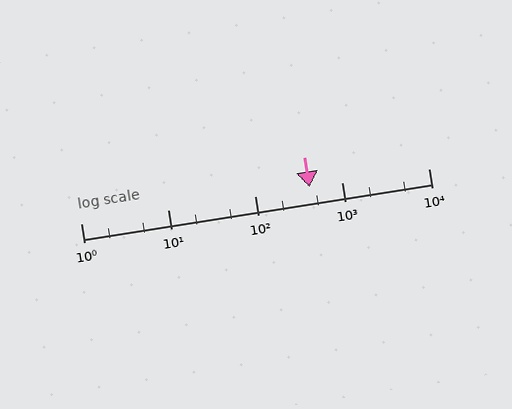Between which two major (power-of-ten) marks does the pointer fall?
The pointer is between 100 and 1000.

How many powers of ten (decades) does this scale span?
The scale spans 4 decades, from 1 to 10000.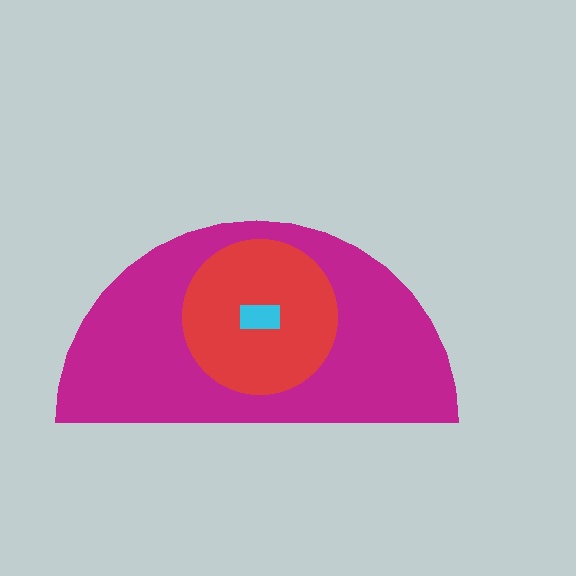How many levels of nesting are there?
3.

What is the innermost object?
The cyan rectangle.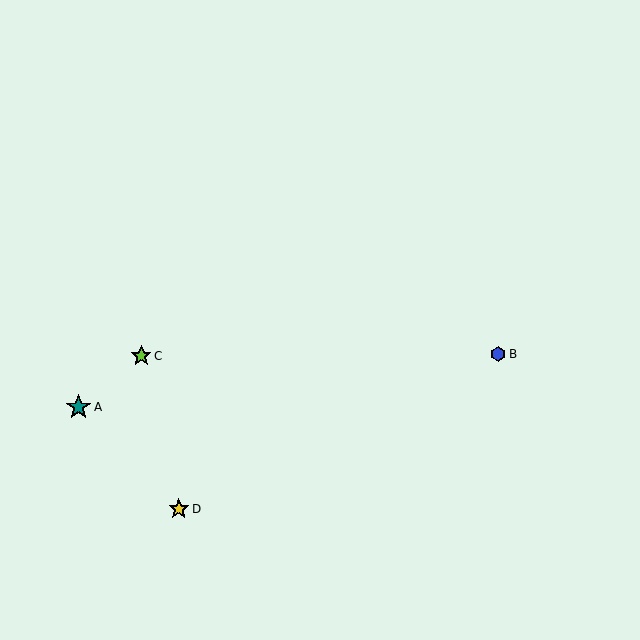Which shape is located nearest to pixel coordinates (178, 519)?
The yellow star (labeled D) at (179, 509) is nearest to that location.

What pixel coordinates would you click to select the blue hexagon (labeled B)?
Click at (498, 354) to select the blue hexagon B.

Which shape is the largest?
The teal star (labeled A) is the largest.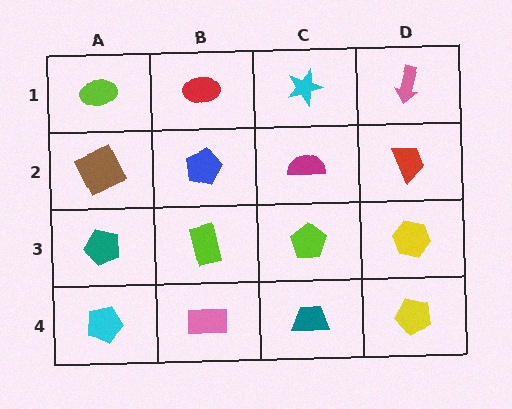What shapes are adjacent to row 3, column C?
A magenta semicircle (row 2, column C), a teal trapezoid (row 4, column C), a lime rectangle (row 3, column B), a yellow hexagon (row 3, column D).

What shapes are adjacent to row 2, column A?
A lime ellipse (row 1, column A), a teal pentagon (row 3, column A), a blue pentagon (row 2, column B).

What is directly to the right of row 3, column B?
A lime pentagon.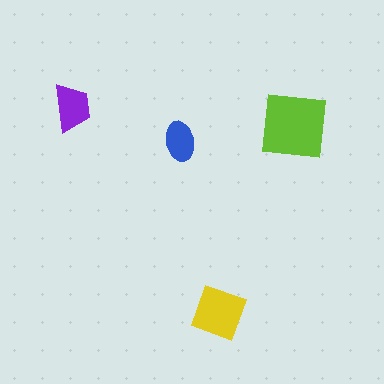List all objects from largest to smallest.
The lime square, the yellow square, the purple trapezoid, the blue ellipse.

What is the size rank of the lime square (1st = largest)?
1st.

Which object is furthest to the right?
The lime square is rightmost.